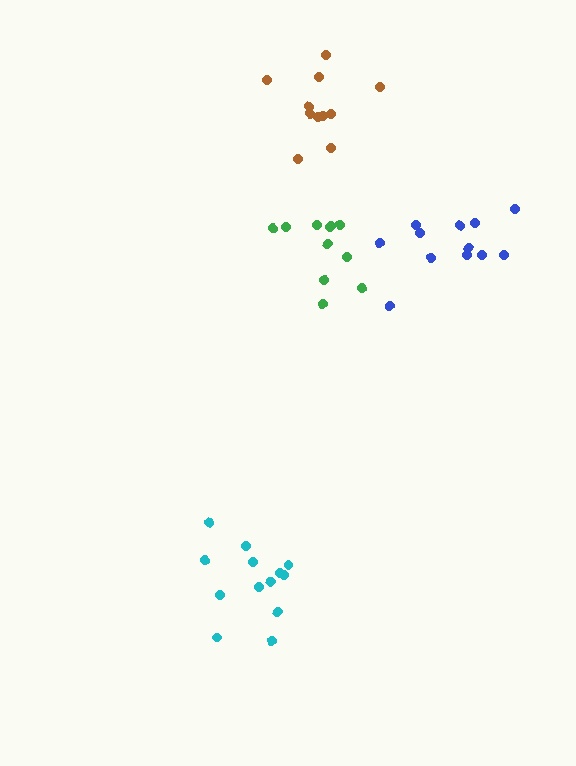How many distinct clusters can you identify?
There are 4 distinct clusters.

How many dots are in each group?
Group 1: 11 dots, Group 2: 11 dots, Group 3: 13 dots, Group 4: 12 dots (47 total).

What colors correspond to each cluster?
The clusters are colored: brown, green, cyan, blue.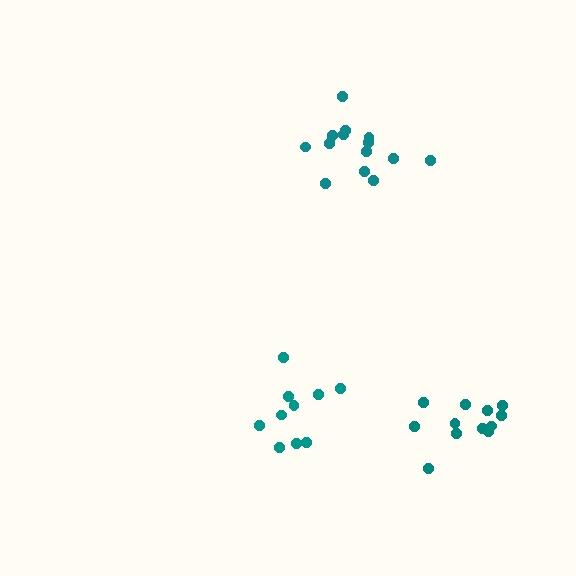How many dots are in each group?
Group 1: 12 dots, Group 2: 10 dots, Group 3: 14 dots (36 total).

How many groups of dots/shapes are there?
There are 3 groups.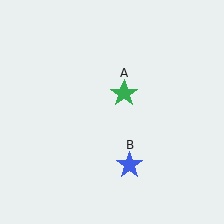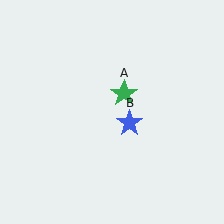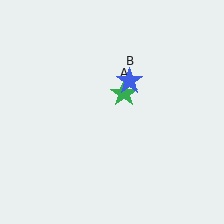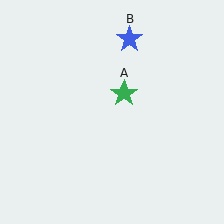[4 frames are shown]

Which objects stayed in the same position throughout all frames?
Green star (object A) remained stationary.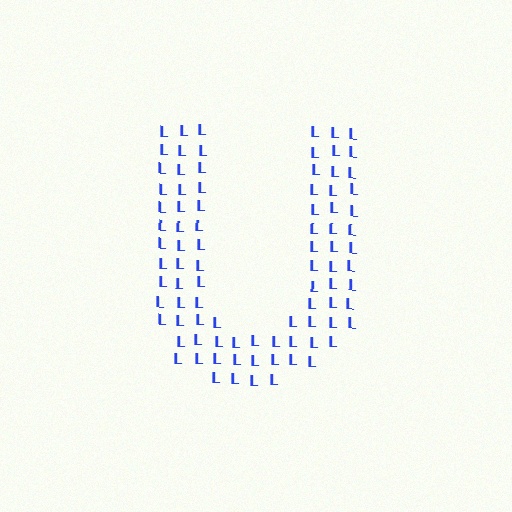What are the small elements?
The small elements are letter L's.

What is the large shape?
The large shape is the letter U.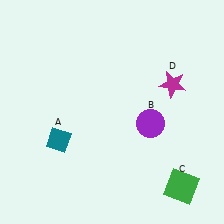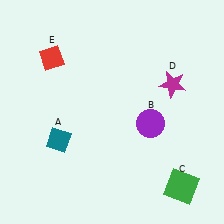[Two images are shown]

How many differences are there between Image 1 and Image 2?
There is 1 difference between the two images.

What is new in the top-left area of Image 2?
A red diamond (E) was added in the top-left area of Image 2.